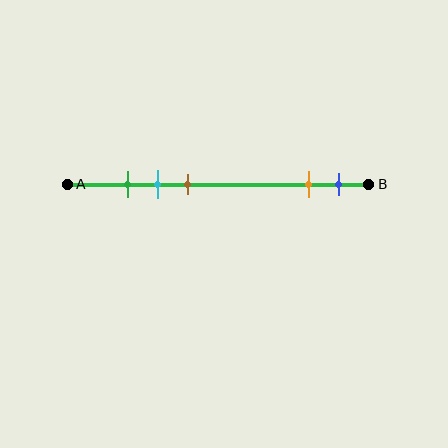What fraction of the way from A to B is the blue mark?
The blue mark is approximately 90% (0.9) of the way from A to B.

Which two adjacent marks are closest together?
The green and cyan marks are the closest adjacent pair.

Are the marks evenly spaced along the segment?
No, the marks are not evenly spaced.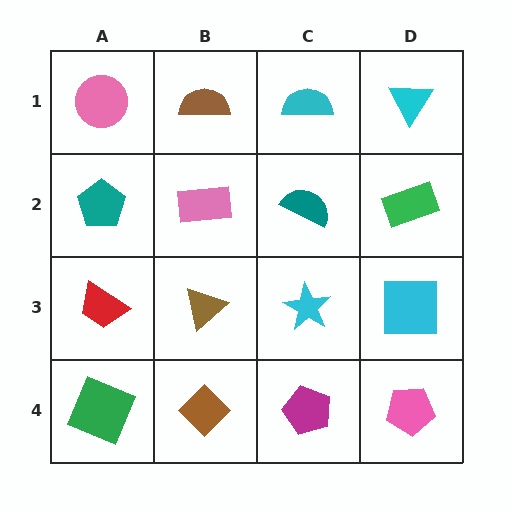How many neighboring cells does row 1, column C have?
3.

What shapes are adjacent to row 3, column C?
A teal semicircle (row 2, column C), a magenta pentagon (row 4, column C), a brown triangle (row 3, column B), a cyan square (row 3, column D).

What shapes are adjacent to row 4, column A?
A red trapezoid (row 3, column A), a brown diamond (row 4, column B).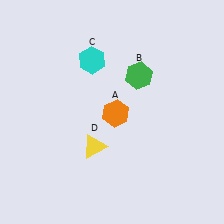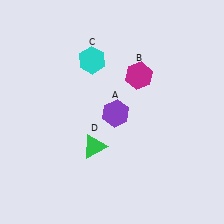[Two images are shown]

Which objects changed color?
A changed from orange to purple. B changed from green to magenta. D changed from yellow to green.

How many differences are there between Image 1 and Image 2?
There are 3 differences between the two images.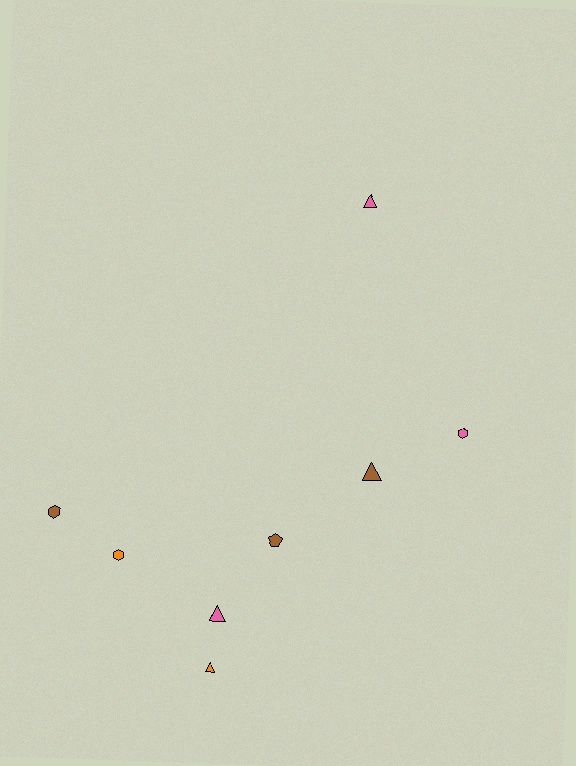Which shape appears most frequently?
Triangle, with 4 objects.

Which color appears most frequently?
Brown, with 3 objects.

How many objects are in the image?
There are 8 objects.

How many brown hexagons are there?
There is 1 brown hexagon.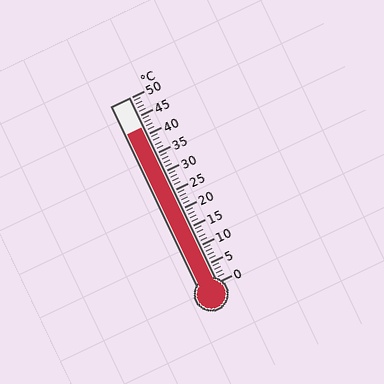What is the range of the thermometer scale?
The thermometer scale ranges from 0°C to 50°C.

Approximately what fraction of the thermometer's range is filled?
The thermometer is filled to approximately 85% of its range.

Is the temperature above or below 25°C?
The temperature is above 25°C.